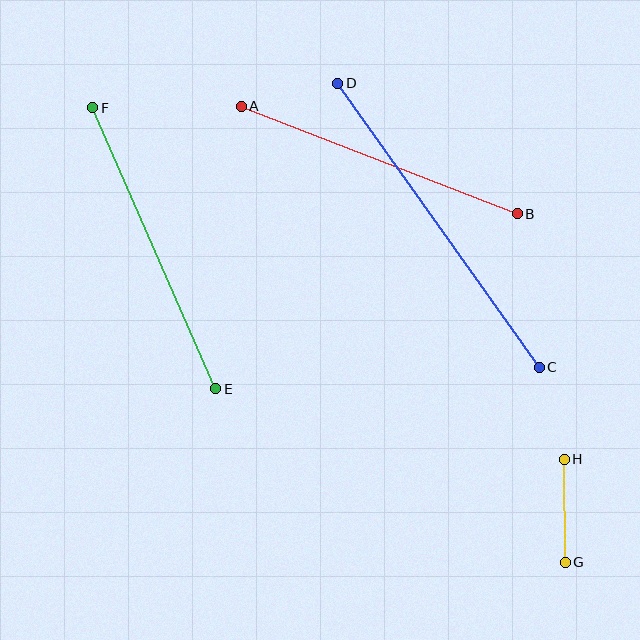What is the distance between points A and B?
The distance is approximately 296 pixels.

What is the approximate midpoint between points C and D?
The midpoint is at approximately (439, 225) pixels.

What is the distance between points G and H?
The distance is approximately 103 pixels.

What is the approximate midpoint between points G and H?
The midpoint is at approximately (565, 511) pixels.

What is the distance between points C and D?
The distance is approximately 348 pixels.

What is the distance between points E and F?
The distance is approximately 306 pixels.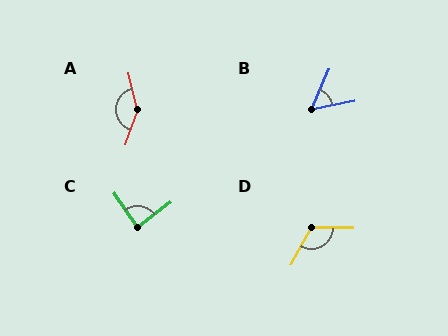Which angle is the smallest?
B, at approximately 56 degrees.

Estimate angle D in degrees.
Approximately 118 degrees.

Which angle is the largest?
A, at approximately 147 degrees.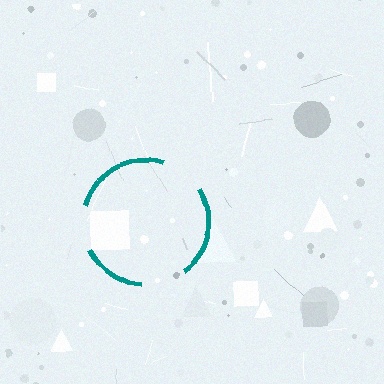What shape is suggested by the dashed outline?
The dashed outline suggests a circle.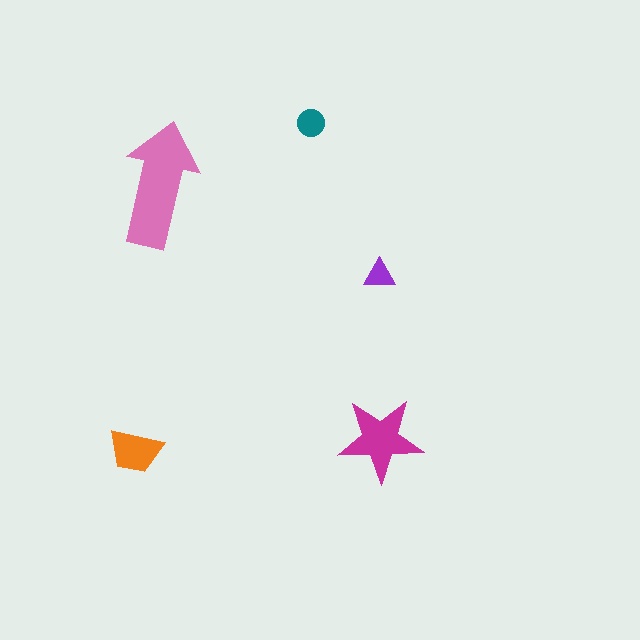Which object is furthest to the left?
The orange trapezoid is leftmost.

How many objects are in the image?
There are 5 objects in the image.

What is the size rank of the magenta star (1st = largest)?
2nd.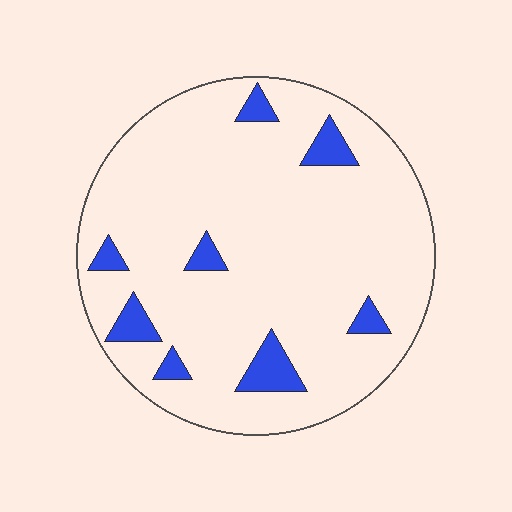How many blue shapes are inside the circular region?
8.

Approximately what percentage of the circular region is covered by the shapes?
Approximately 10%.